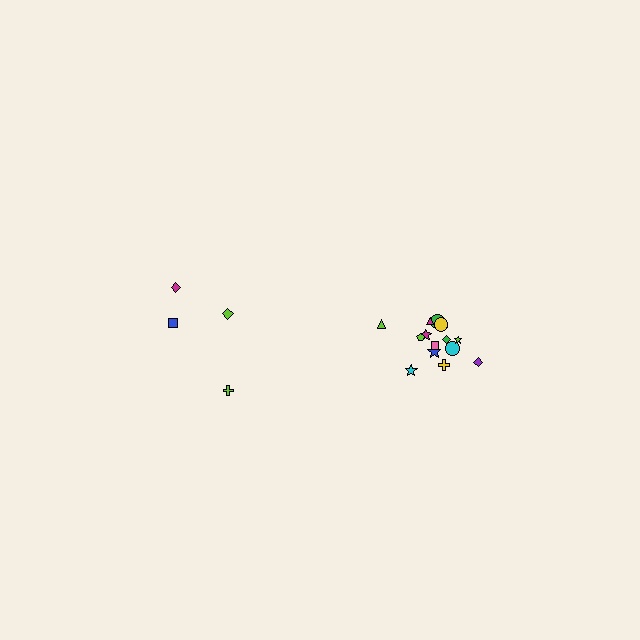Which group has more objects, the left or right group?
The right group.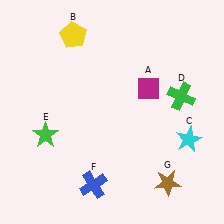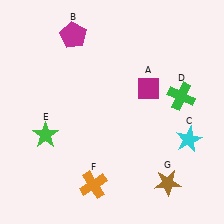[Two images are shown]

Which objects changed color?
B changed from yellow to magenta. F changed from blue to orange.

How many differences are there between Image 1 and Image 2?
There are 2 differences between the two images.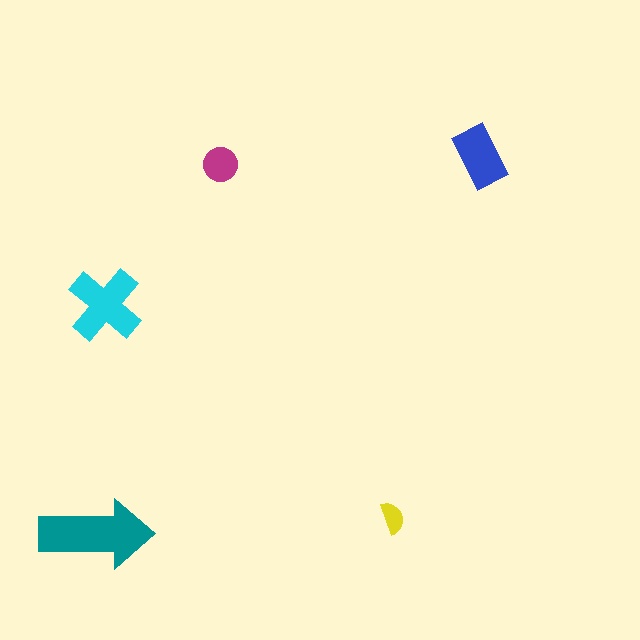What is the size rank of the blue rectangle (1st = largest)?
3rd.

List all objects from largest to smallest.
The teal arrow, the cyan cross, the blue rectangle, the magenta circle, the yellow semicircle.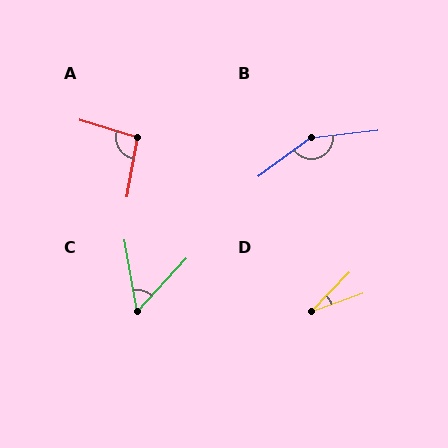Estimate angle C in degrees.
Approximately 53 degrees.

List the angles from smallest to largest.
D (27°), C (53°), A (97°), B (150°).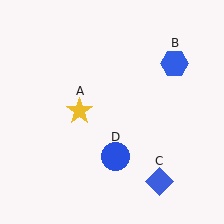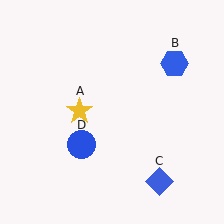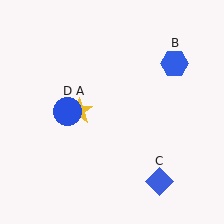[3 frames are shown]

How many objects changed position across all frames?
1 object changed position: blue circle (object D).